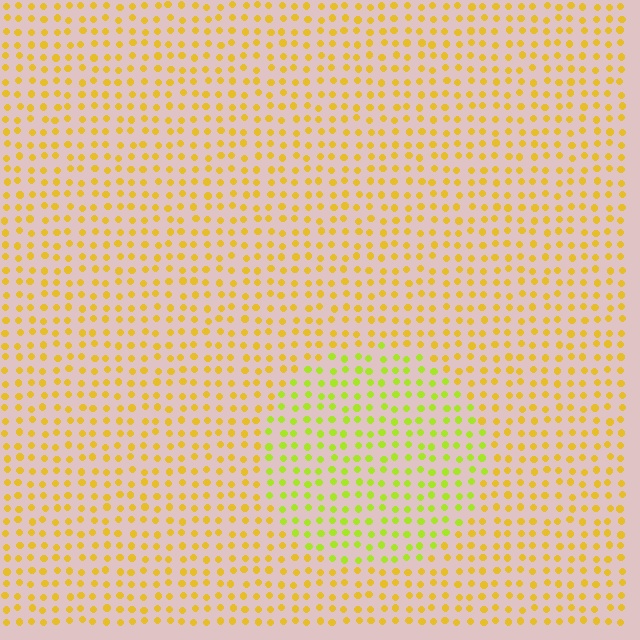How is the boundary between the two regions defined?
The boundary is defined purely by a slight shift in hue (about 33 degrees). Spacing, size, and orientation are identical on both sides.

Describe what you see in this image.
The image is filled with small yellow elements in a uniform arrangement. A circle-shaped region is visible where the elements are tinted to a slightly different hue, forming a subtle color boundary.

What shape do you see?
I see a circle.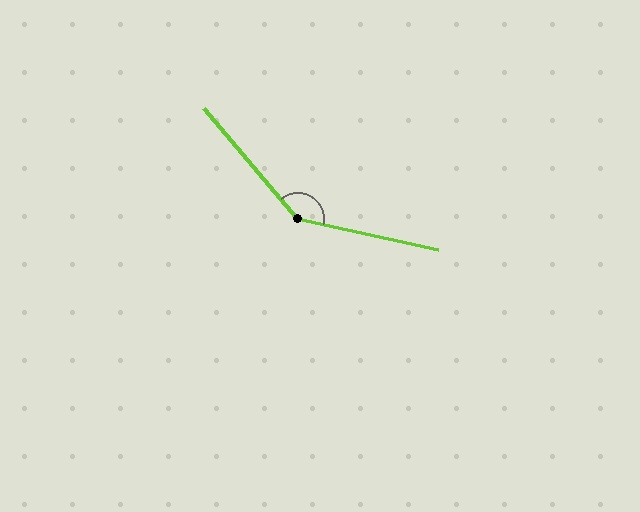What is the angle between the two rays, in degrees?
Approximately 142 degrees.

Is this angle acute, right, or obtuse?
It is obtuse.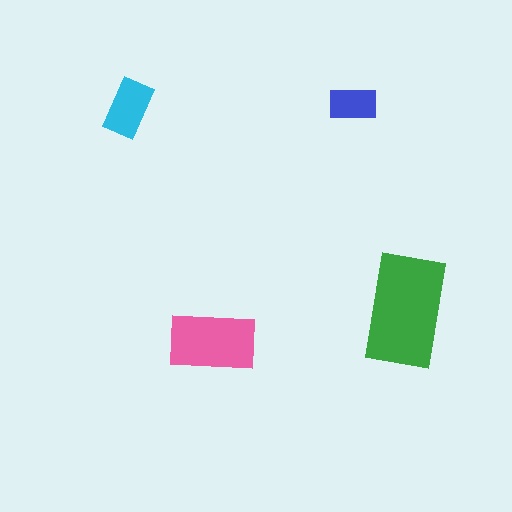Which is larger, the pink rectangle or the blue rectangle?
The pink one.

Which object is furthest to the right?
The green rectangle is rightmost.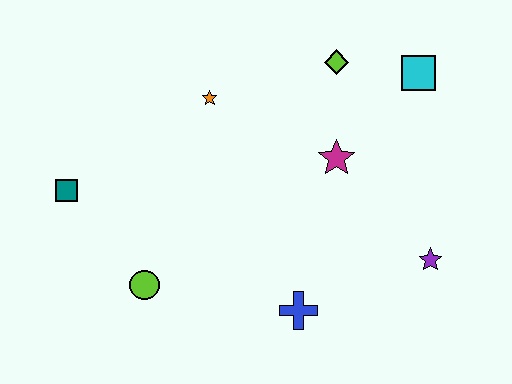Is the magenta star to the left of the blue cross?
No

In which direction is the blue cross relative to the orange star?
The blue cross is below the orange star.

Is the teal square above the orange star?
No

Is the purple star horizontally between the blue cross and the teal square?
No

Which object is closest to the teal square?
The lime circle is closest to the teal square.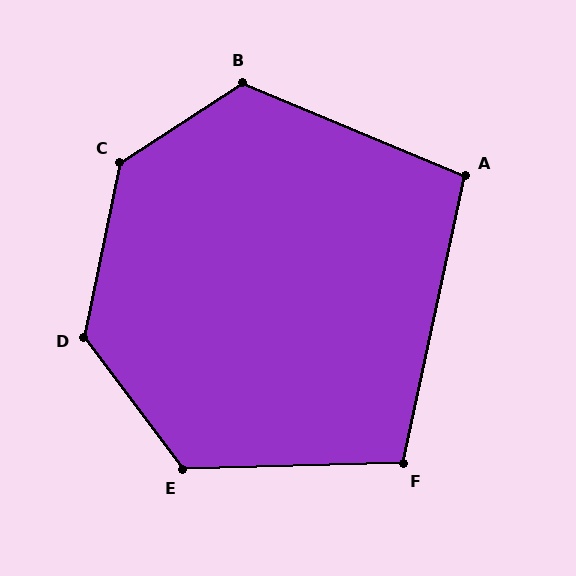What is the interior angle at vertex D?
Approximately 132 degrees (obtuse).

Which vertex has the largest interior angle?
C, at approximately 134 degrees.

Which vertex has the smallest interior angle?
A, at approximately 101 degrees.